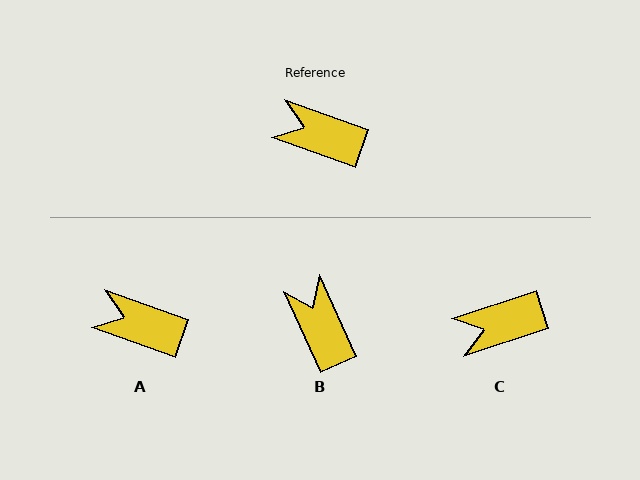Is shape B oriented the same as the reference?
No, it is off by about 46 degrees.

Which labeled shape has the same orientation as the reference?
A.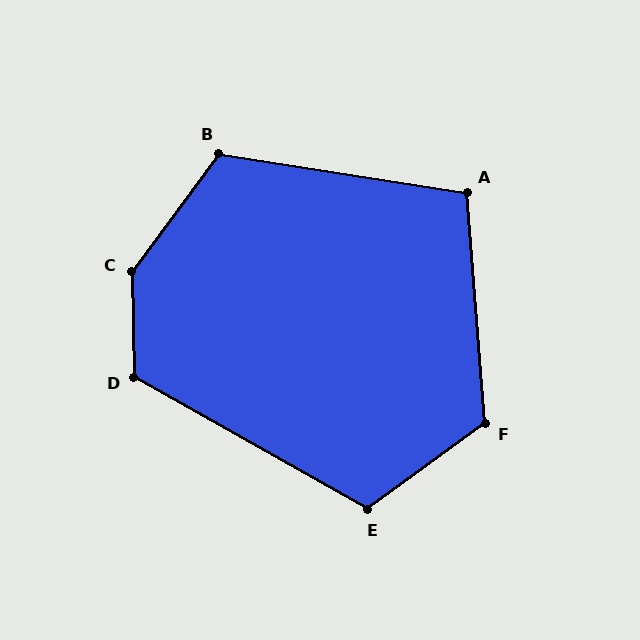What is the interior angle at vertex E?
Approximately 115 degrees (obtuse).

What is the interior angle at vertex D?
Approximately 121 degrees (obtuse).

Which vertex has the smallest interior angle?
A, at approximately 103 degrees.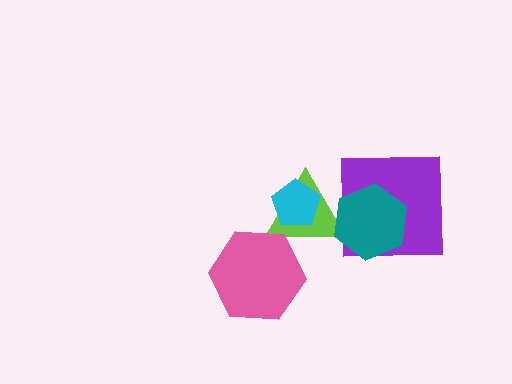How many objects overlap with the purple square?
1 object overlaps with the purple square.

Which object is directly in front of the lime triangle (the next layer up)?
The cyan pentagon is directly in front of the lime triangle.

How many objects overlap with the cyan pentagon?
1 object overlaps with the cyan pentagon.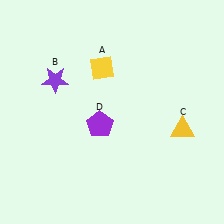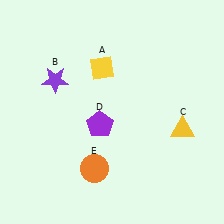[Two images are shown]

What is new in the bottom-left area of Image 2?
An orange circle (E) was added in the bottom-left area of Image 2.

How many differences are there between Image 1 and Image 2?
There is 1 difference between the two images.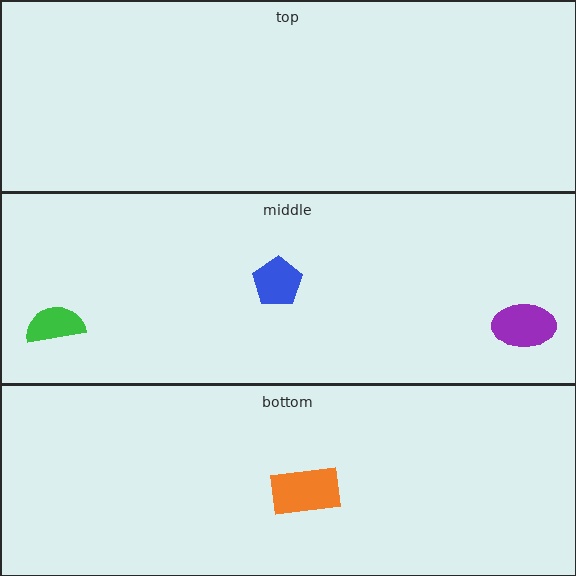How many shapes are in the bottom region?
1.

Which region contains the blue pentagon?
The middle region.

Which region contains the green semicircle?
The middle region.